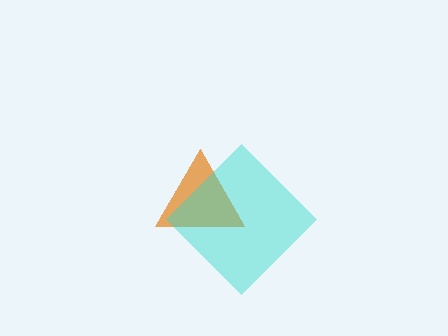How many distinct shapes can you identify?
There are 2 distinct shapes: an orange triangle, a cyan diamond.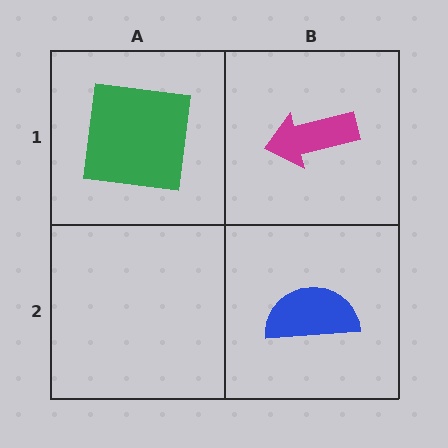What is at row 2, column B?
A blue semicircle.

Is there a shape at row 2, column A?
No, that cell is empty.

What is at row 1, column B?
A magenta arrow.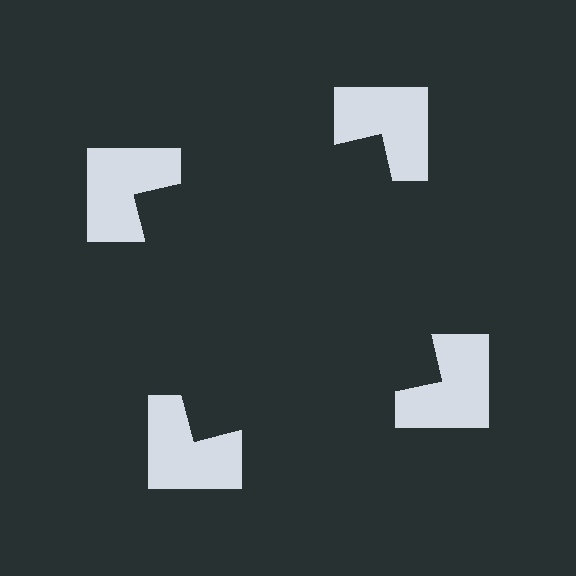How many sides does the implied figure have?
4 sides.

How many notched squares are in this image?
There are 4 — one at each vertex of the illusory square.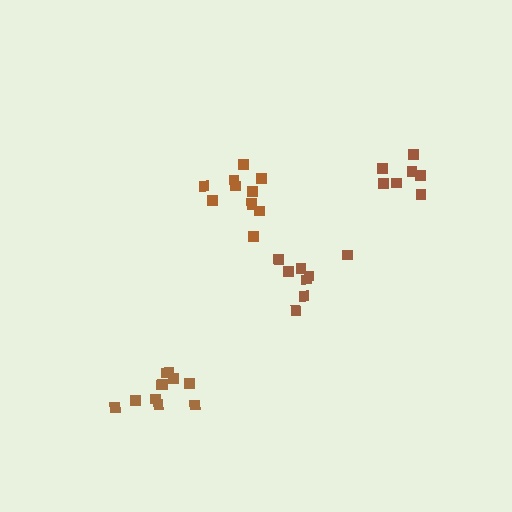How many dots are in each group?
Group 1: 11 dots, Group 2: 9 dots, Group 3: 11 dots, Group 4: 7 dots (38 total).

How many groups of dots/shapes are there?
There are 4 groups.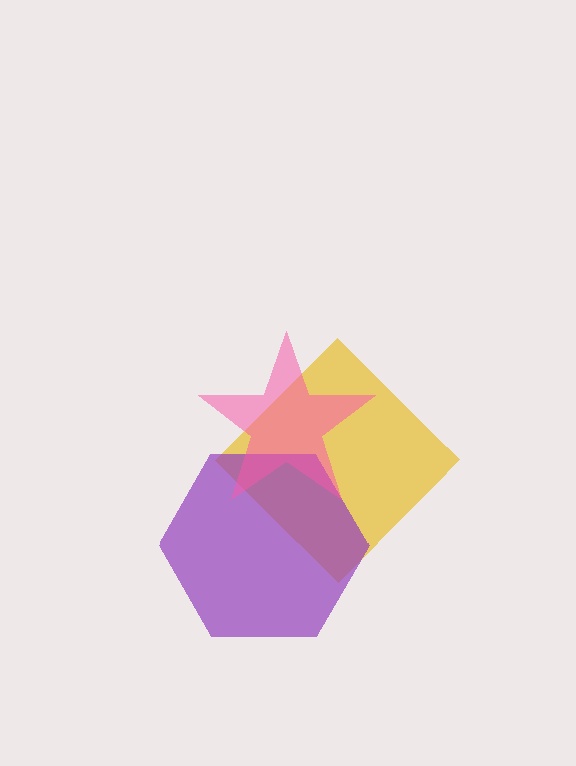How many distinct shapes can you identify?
There are 3 distinct shapes: a yellow diamond, a purple hexagon, a pink star.